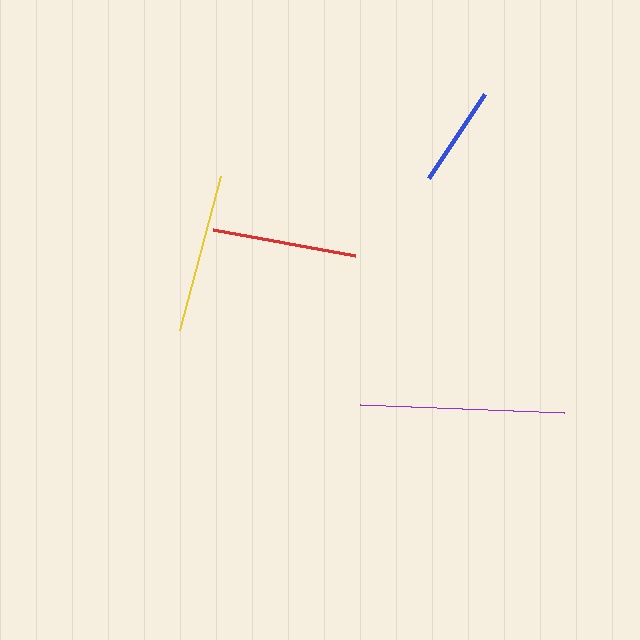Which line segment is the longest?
The purple line is the longest at approximately 204 pixels.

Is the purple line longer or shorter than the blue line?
The purple line is longer than the blue line.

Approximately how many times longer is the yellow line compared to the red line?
The yellow line is approximately 1.1 times the length of the red line.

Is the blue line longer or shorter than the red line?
The red line is longer than the blue line.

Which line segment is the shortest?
The blue line is the shortest at approximately 100 pixels.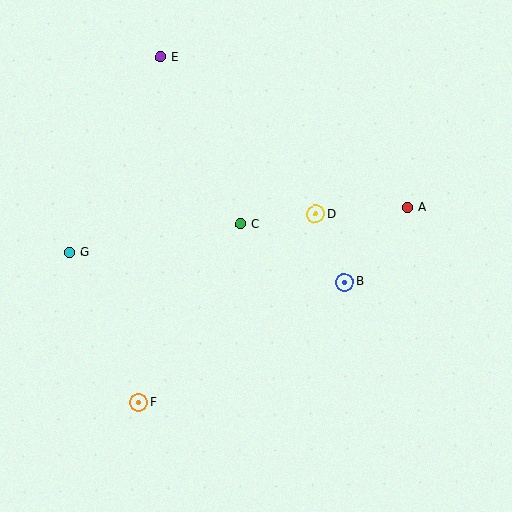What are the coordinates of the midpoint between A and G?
The midpoint between A and G is at (238, 230).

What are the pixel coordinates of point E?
Point E is at (160, 57).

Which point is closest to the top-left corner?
Point E is closest to the top-left corner.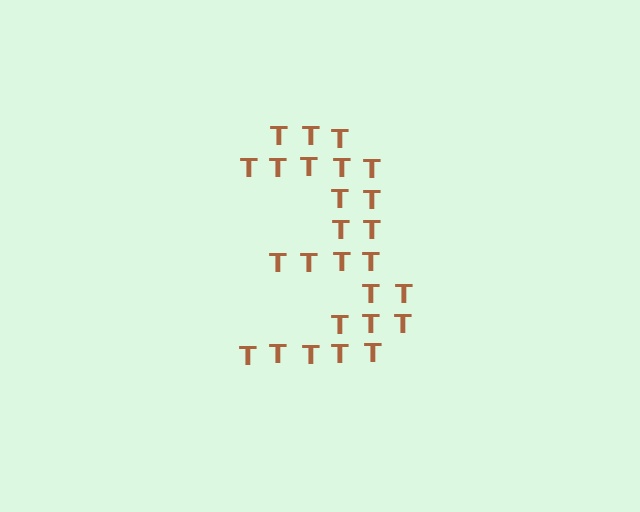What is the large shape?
The large shape is the digit 3.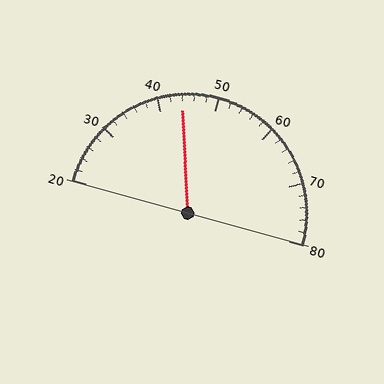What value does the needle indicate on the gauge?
The needle indicates approximately 44.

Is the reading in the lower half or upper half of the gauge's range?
The reading is in the lower half of the range (20 to 80).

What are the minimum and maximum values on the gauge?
The gauge ranges from 20 to 80.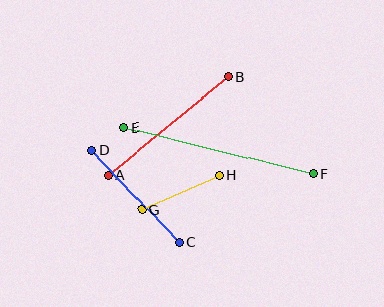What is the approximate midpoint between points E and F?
The midpoint is at approximately (218, 150) pixels.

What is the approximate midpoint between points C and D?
The midpoint is at approximately (136, 196) pixels.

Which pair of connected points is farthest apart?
Points E and F are farthest apart.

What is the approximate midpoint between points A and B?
The midpoint is at approximately (168, 126) pixels.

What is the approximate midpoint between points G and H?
The midpoint is at approximately (181, 193) pixels.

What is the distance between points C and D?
The distance is approximately 127 pixels.